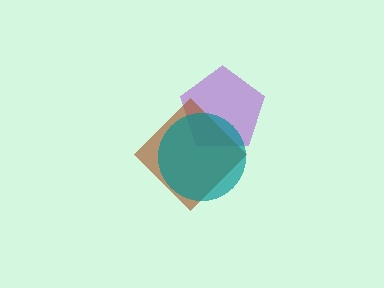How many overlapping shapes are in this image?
There are 3 overlapping shapes in the image.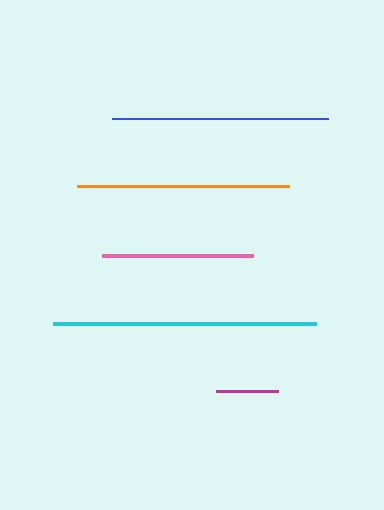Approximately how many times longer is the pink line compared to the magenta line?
The pink line is approximately 2.4 times the length of the magenta line.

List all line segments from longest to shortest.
From longest to shortest: cyan, blue, orange, pink, magenta.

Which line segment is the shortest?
The magenta line is the shortest at approximately 62 pixels.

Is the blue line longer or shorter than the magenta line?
The blue line is longer than the magenta line.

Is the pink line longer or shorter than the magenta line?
The pink line is longer than the magenta line.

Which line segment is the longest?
The cyan line is the longest at approximately 263 pixels.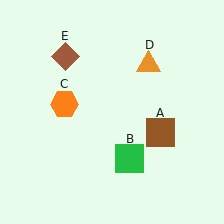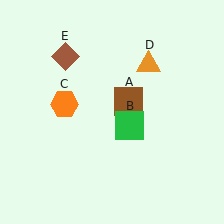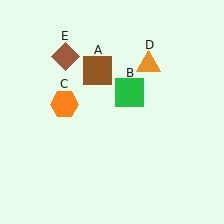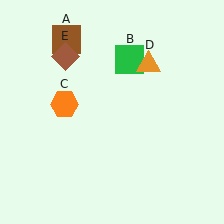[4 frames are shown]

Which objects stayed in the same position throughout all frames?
Orange hexagon (object C) and orange triangle (object D) and brown diamond (object E) remained stationary.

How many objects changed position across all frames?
2 objects changed position: brown square (object A), green square (object B).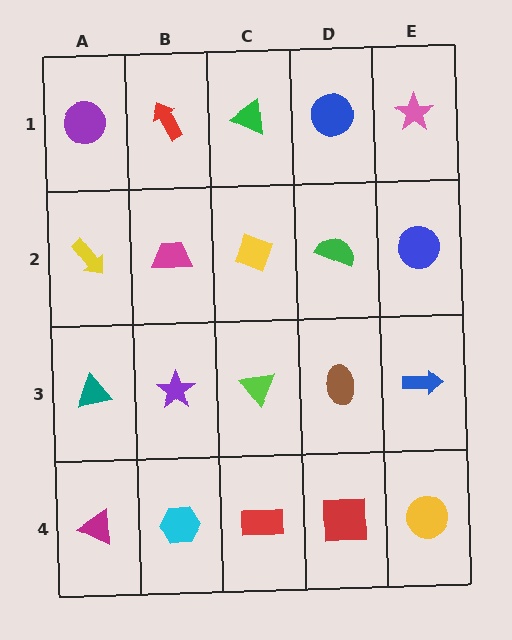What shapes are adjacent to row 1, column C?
A yellow diamond (row 2, column C), a red arrow (row 1, column B), a blue circle (row 1, column D).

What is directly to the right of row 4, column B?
A red rectangle.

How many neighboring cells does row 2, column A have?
3.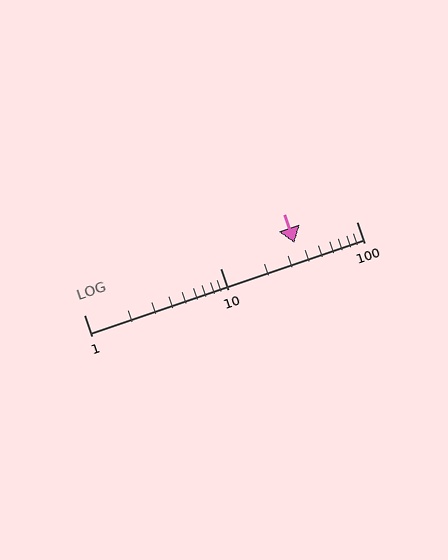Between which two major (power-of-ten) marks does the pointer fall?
The pointer is between 10 and 100.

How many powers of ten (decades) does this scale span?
The scale spans 2 decades, from 1 to 100.